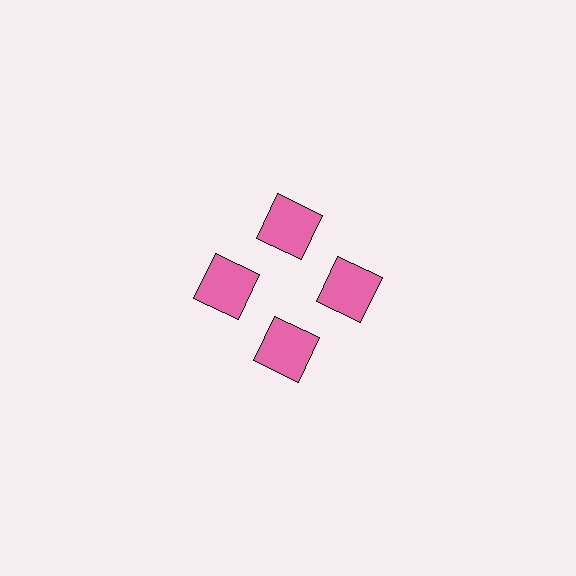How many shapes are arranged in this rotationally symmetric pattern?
There are 4 shapes, arranged in 4 groups of 1.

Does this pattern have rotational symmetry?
Yes, this pattern has 4-fold rotational symmetry. It looks the same after rotating 90 degrees around the center.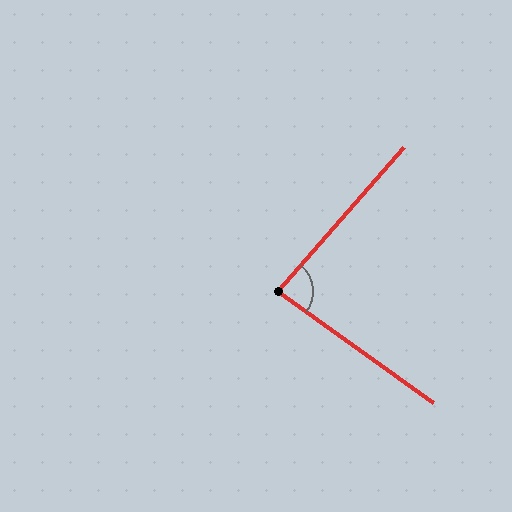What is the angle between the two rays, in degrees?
Approximately 85 degrees.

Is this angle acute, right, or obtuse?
It is acute.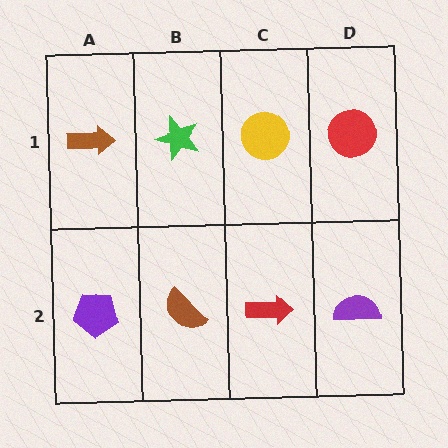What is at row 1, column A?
A brown arrow.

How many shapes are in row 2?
4 shapes.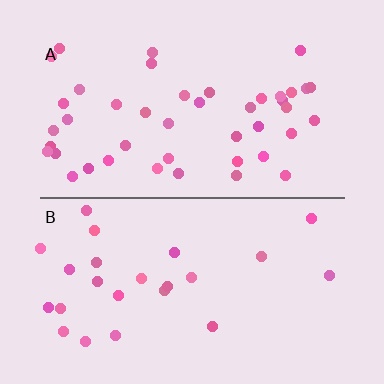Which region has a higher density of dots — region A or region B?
A (the top).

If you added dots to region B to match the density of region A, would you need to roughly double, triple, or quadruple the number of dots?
Approximately double.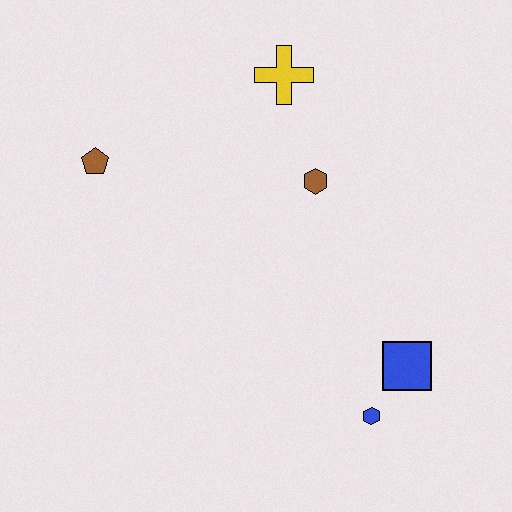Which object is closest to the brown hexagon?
The yellow cross is closest to the brown hexagon.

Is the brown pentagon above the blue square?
Yes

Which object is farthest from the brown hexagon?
The blue hexagon is farthest from the brown hexagon.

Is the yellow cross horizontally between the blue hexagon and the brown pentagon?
Yes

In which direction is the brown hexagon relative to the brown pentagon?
The brown hexagon is to the right of the brown pentagon.